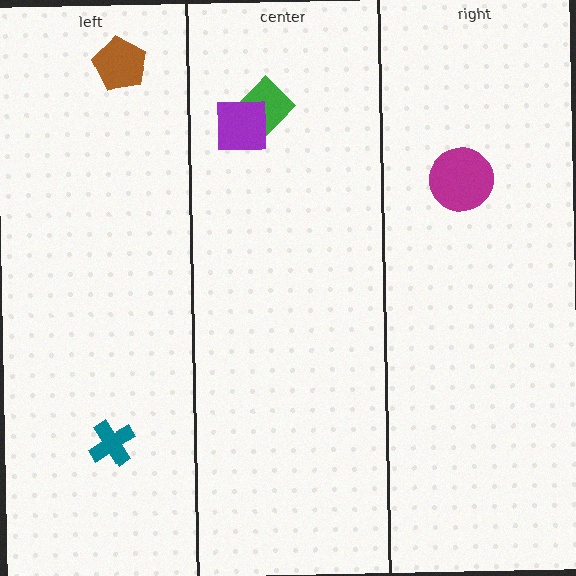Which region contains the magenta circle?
The right region.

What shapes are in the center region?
The green diamond, the purple square.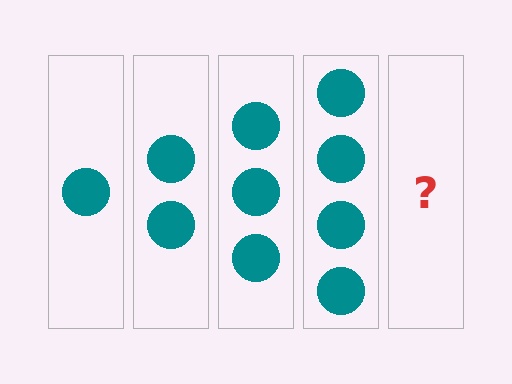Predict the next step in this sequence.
The next step is 5 circles.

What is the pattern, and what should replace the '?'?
The pattern is that each step adds one more circle. The '?' should be 5 circles.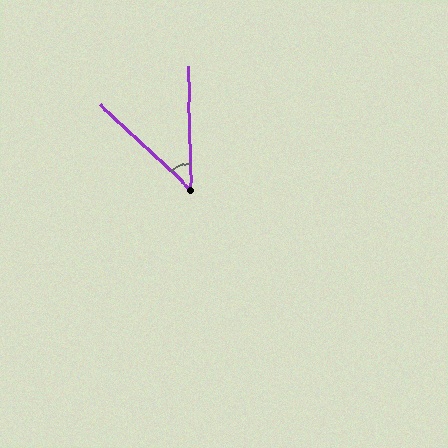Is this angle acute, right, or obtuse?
It is acute.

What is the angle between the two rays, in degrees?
Approximately 45 degrees.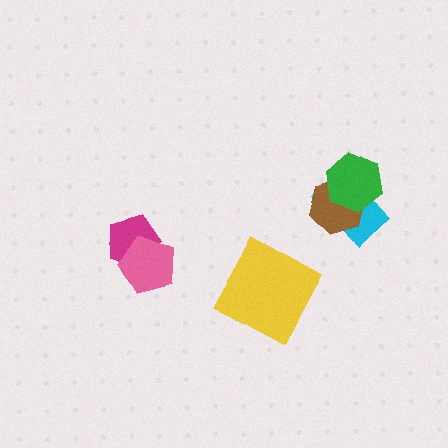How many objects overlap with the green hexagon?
2 objects overlap with the green hexagon.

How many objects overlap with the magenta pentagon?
1 object overlaps with the magenta pentagon.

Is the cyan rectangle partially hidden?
Yes, it is partially covered by another shape.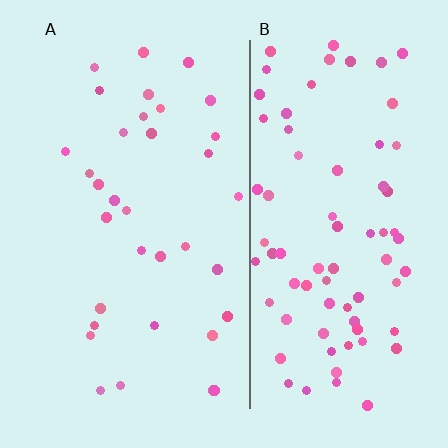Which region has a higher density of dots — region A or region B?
B (the right).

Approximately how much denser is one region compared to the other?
Approximately 2.4× — region B over region A.